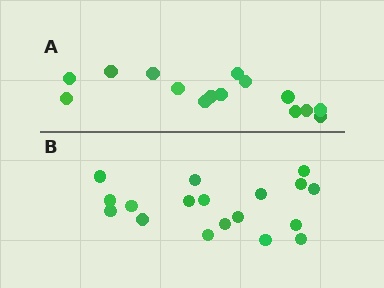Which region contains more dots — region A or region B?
Region B (the bottom region) has more dots.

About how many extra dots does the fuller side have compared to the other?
Region B has just a few more — roughly 2 or 3 more dots than region A.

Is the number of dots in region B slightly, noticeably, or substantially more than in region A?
Region B has only slightly more — the two regions are fairly close. The ratio is roughly 1.2 to 1.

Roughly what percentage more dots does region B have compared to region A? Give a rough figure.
About 20% more.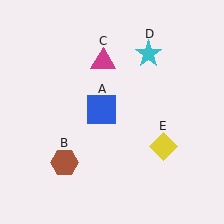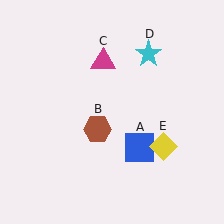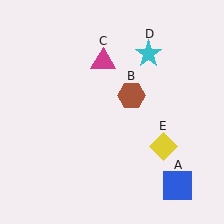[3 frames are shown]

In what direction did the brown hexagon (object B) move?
The brown hexagon (object B) moved up and to the right.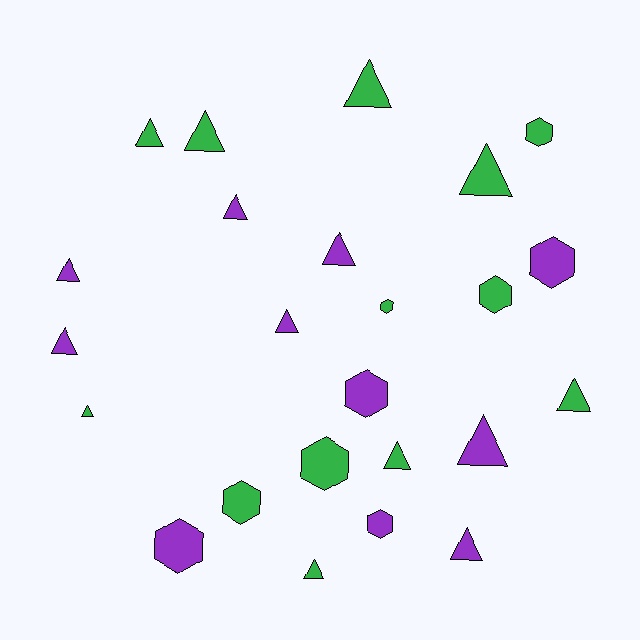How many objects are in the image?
There are 24 objects.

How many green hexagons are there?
There are 5 green hexagons.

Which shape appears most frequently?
Triangle, with 15 objects.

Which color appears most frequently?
Green, with 13 objects.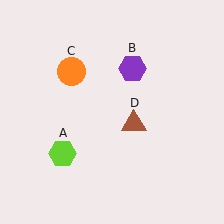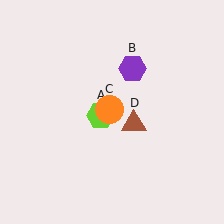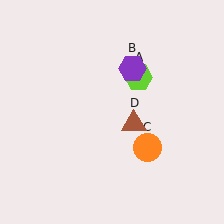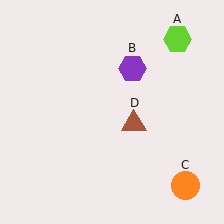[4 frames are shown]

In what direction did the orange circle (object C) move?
The orange circle (object C) moved down and to the right.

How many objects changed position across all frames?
2 objects changed position: lime hexagon (object A), orange circle (object C).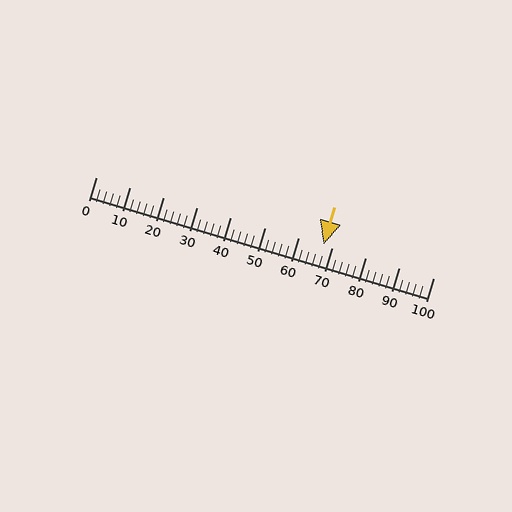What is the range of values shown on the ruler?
The ruler shows values from 0 to 100.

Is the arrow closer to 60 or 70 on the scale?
The arrow is closer to 70.